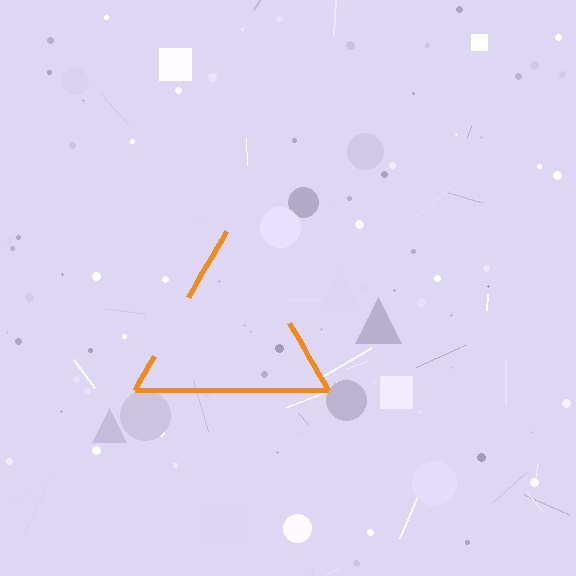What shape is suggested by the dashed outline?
The dashed outline suggests a triangle.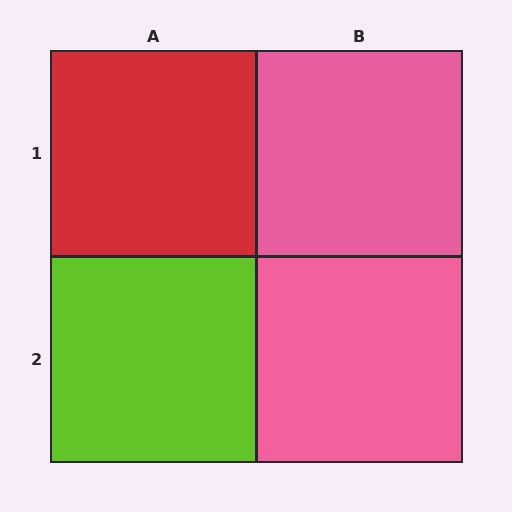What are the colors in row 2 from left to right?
Lime, pink.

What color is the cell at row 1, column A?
Red.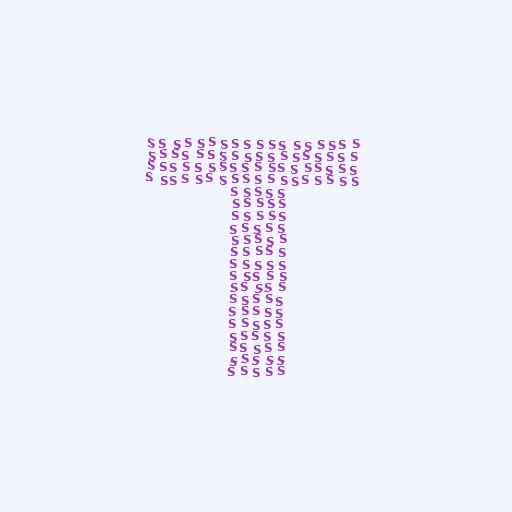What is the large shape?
The large shape is the letter T.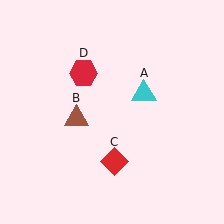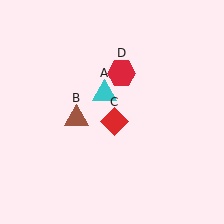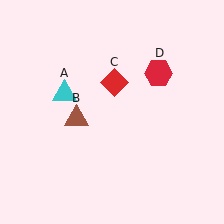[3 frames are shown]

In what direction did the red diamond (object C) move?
The red diamond (object C) moved up.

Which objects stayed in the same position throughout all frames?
Brown triangle (object B) remained stationary.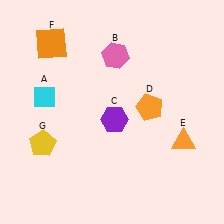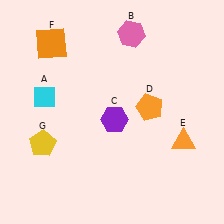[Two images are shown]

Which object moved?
The pink hexagon (B) moved up.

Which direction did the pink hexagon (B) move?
The pink hexagon (B) moved up.